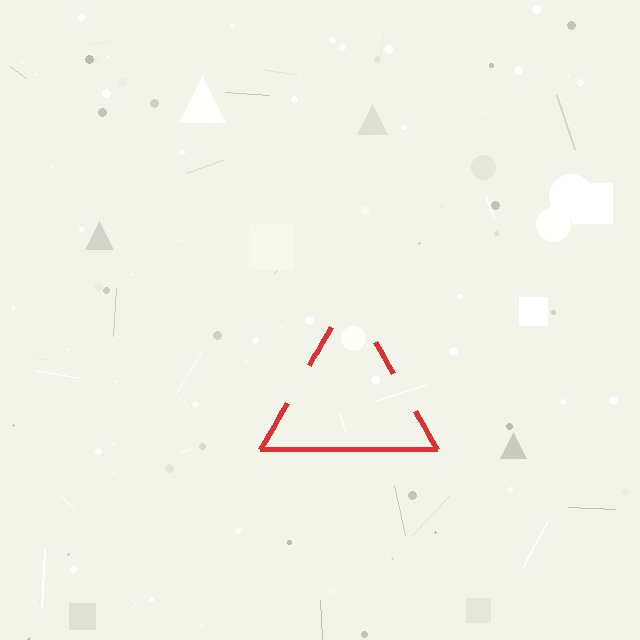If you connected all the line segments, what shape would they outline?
They would outline a triangle.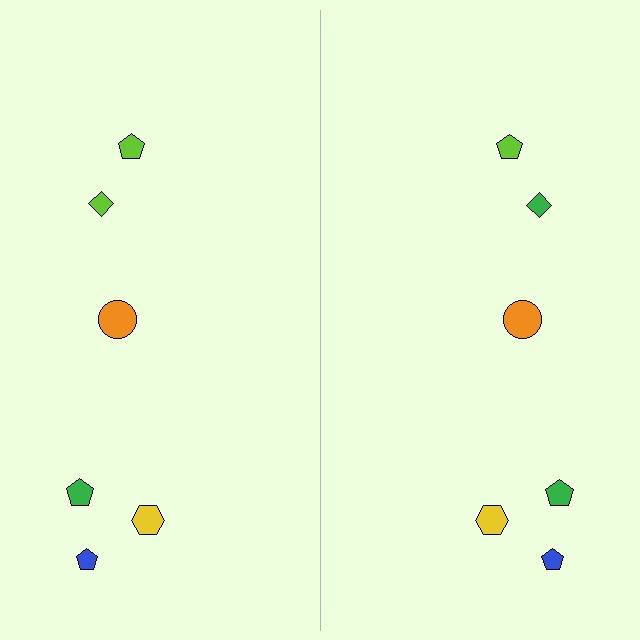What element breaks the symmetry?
The green diamond on the right side breaks the symmetry — its mirror counterpart is lime.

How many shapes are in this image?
There are 12 shapes in this image.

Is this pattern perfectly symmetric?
No, the pattern is not perfectly symmetric. The green diamond on the right side breaks the symmetry — its mirror counterpart is lime.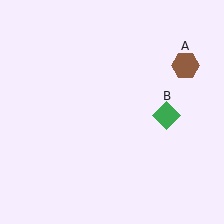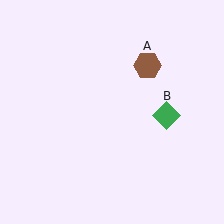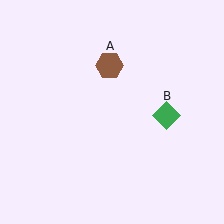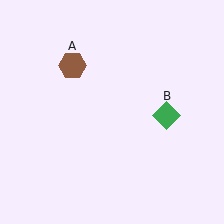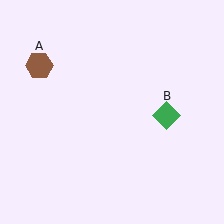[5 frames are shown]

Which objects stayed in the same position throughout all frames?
Green diamond (object B) remained stationary.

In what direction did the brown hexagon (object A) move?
The brown hexagon (object A) moved left.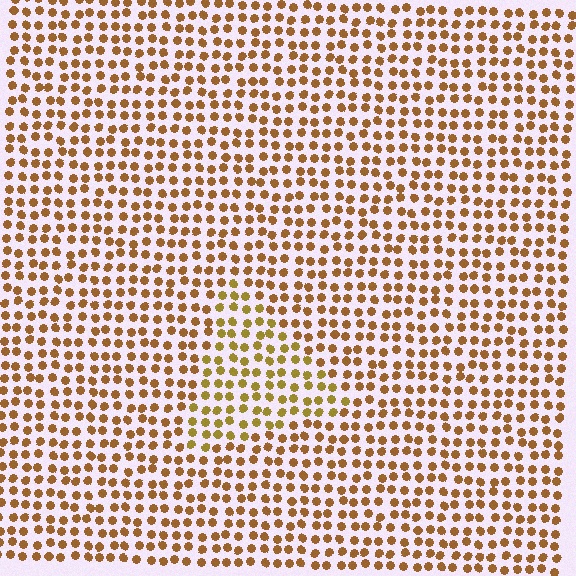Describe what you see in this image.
The image is filled with small brown elements in a uniform arrangement. A triangle-shaped region is visible where the elements are tinted to a slightly different hue, forming a subtle color boundary.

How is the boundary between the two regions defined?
The boundary is defined purely by a slight shift in hue (about 21 degrees). Spacing, size, and orientation are identical on both sides.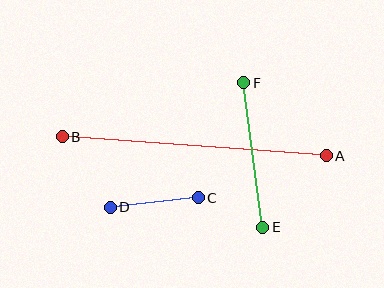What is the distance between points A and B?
The distance is approximately 265 pixels.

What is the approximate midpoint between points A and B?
The midpoint is at approximately (194, 146) pixels.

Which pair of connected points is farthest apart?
Points A and B are farthest apart.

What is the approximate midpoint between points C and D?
The midpoint is at approximately (154, 202) pixels.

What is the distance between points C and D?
The distance is approximately 88 pixels.